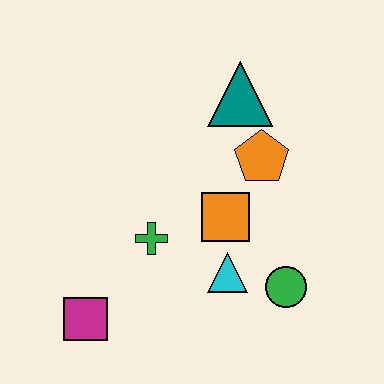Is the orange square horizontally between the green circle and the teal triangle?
No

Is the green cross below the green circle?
No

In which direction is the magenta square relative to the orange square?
The magenta square is to the left of the orange square.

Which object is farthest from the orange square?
The magenta square is farthest from the orange square.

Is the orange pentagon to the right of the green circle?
No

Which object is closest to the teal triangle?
The orange pentagon is closest to the teal triangle.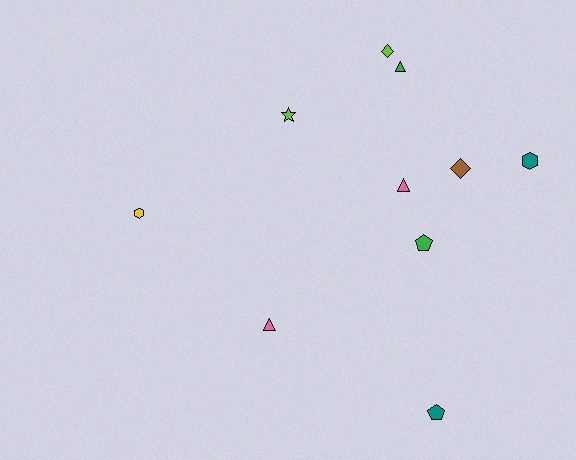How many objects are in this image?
There are 10 objects.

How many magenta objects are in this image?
There are no magenta objects.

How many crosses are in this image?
There are no crosses.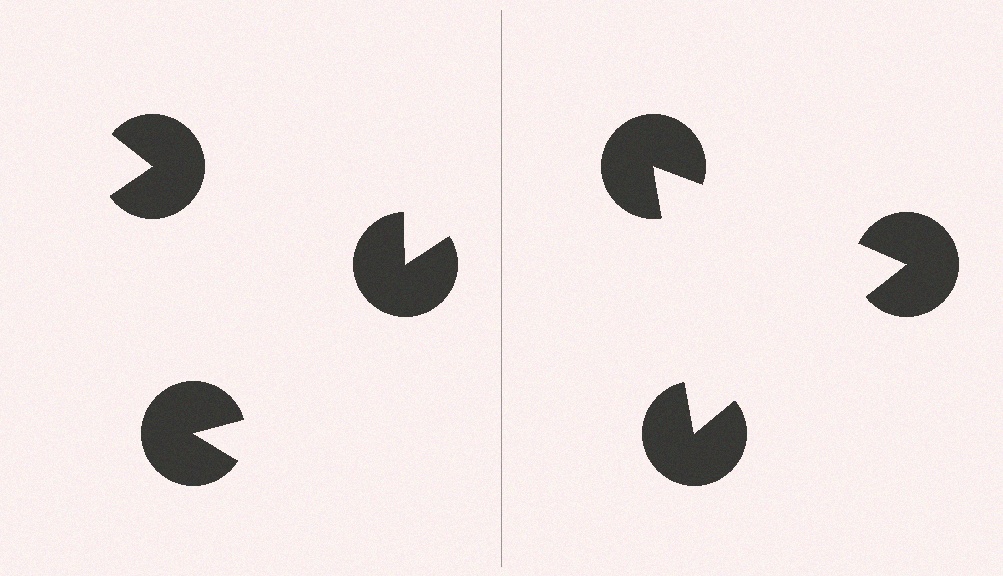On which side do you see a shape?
An illusory triangle appears on the right side. On the left side the wedge cuts are rotated, so no coherent shape forms.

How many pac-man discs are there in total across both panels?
6 — 3 on each side.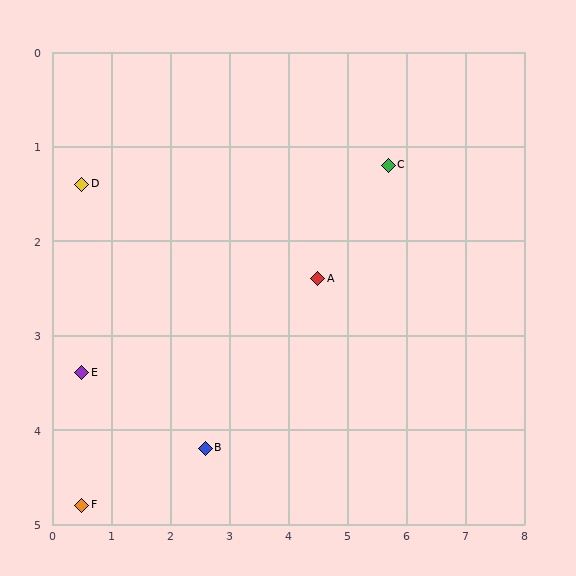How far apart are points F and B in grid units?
Points F and B are about 2.2 grid units apart.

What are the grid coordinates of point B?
Point B is at approximately (2.6, 4.2).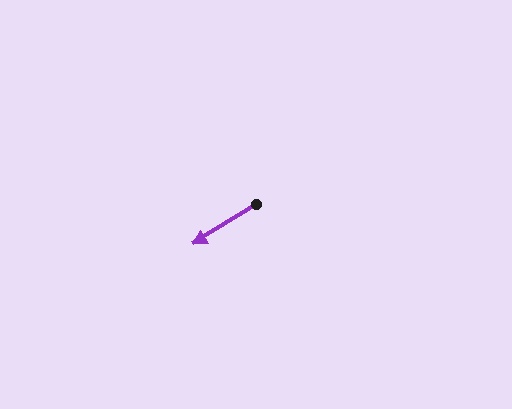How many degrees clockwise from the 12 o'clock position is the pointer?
Approximately 238 degrees.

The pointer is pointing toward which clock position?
Roughly 8 o'clock.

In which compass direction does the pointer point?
Southwest.